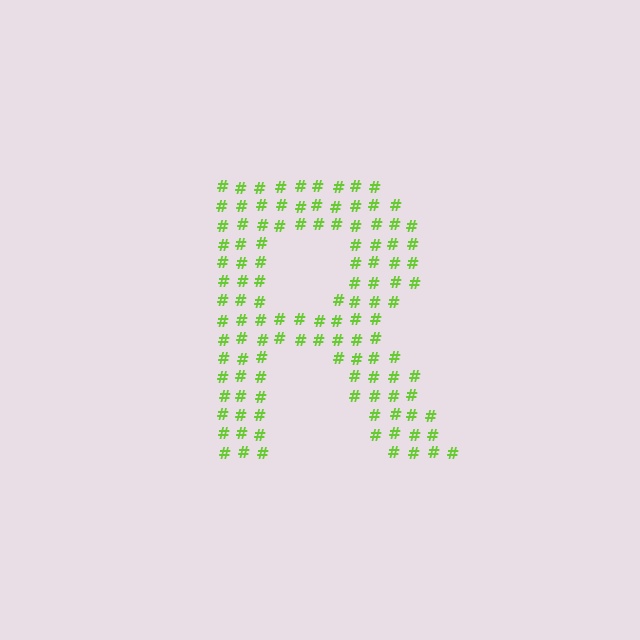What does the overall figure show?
The overall figure shows the letter R.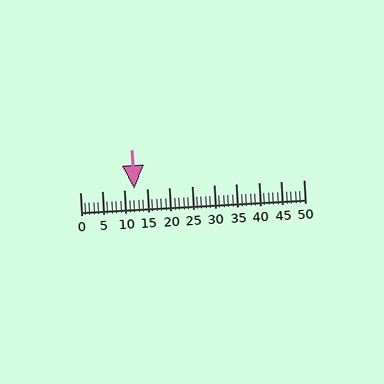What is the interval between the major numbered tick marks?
The major tick marks are spaced 5 units apart.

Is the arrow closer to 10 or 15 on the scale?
The arrow is closer to 10.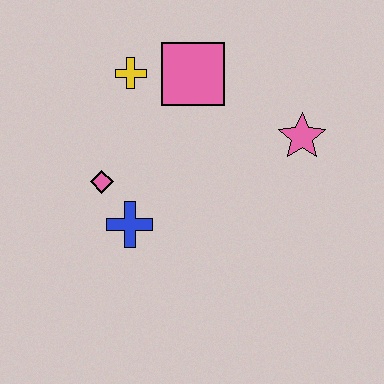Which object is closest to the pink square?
The yellow cross is closest to the pink square.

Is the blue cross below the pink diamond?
Yes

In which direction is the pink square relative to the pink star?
The pink square is to the left of the pink star.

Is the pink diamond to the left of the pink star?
Yes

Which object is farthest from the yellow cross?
The pink star is farthest from the yellow cross.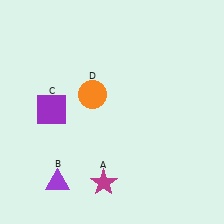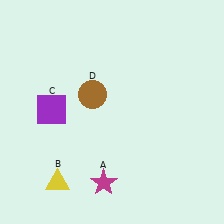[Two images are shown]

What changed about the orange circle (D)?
In Image 1, D is orange. In Image 2, it changed to brown.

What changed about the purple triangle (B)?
In Image 1, B is purple. In Image 2, it changed to yellow.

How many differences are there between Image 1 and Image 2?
There are 2 differences between the two images.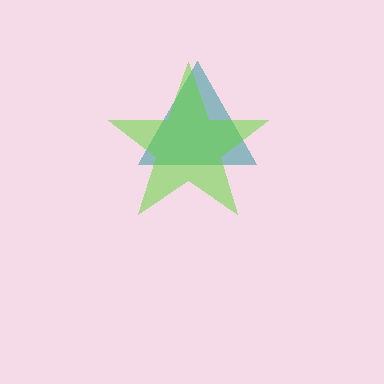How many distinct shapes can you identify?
There are 2 distinct shapes: a teal triangle, a lime star.